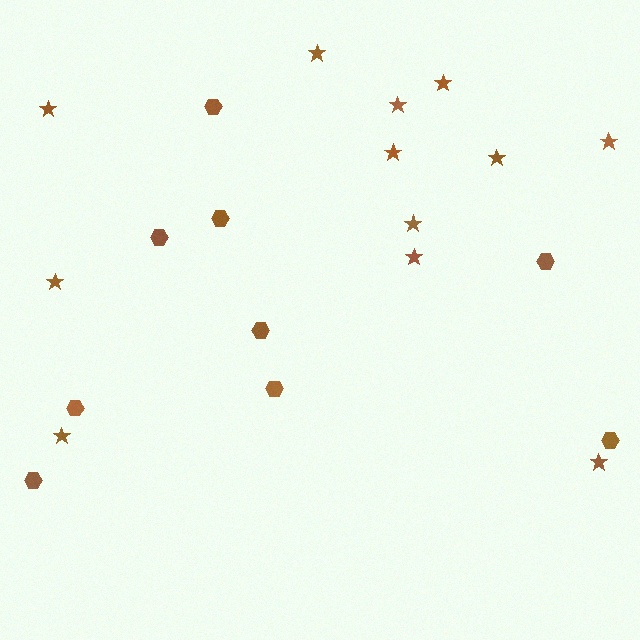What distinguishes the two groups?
There are 2 groups: one group of hexagons (9) and one group of stars (12).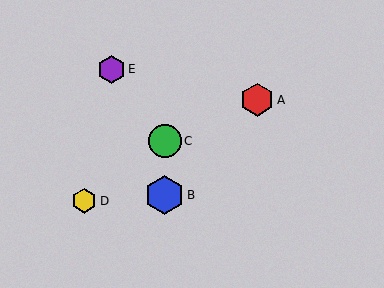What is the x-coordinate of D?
Object D is at x≈84.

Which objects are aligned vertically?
Objects B, C are aligned vertically.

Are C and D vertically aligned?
No, C is at x≈165 and D is at x≈84.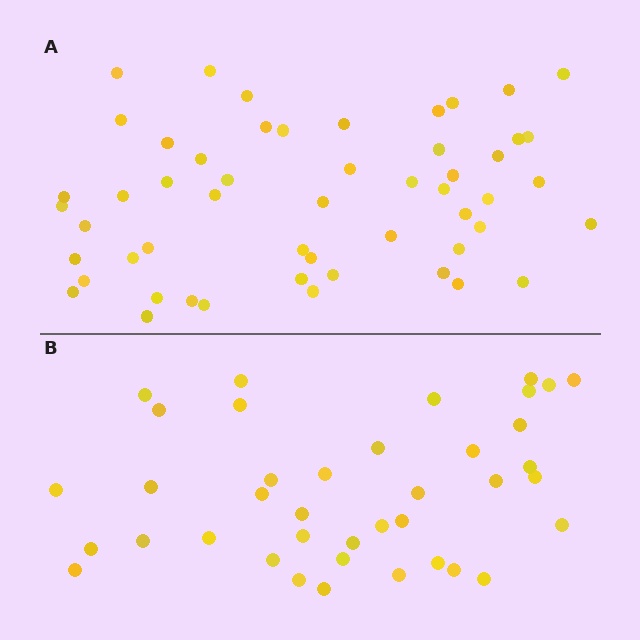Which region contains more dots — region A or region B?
Region A (the top region) has more dots.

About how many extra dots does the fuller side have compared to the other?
Region A has approximately 15 more dots than region B.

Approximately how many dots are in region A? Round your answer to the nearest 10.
About 50 dots. (The exact count is 53, which rounds to 50.)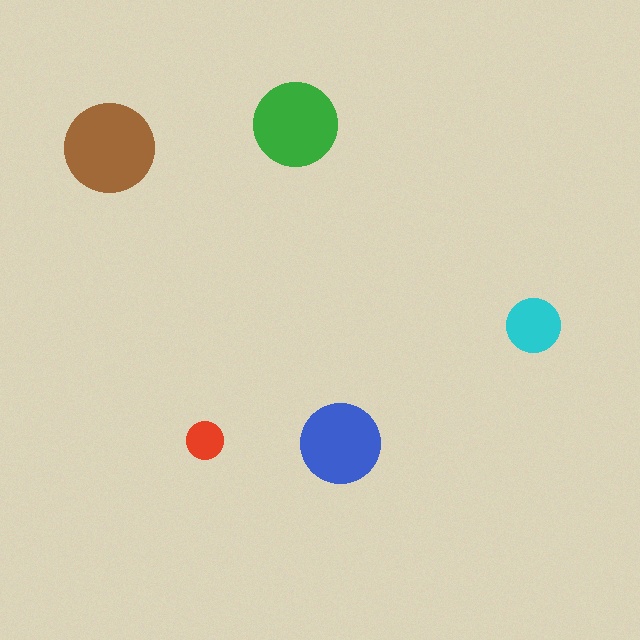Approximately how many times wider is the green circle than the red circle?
About 2 times wider.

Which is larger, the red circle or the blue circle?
The blue one.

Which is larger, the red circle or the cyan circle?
The cyan one.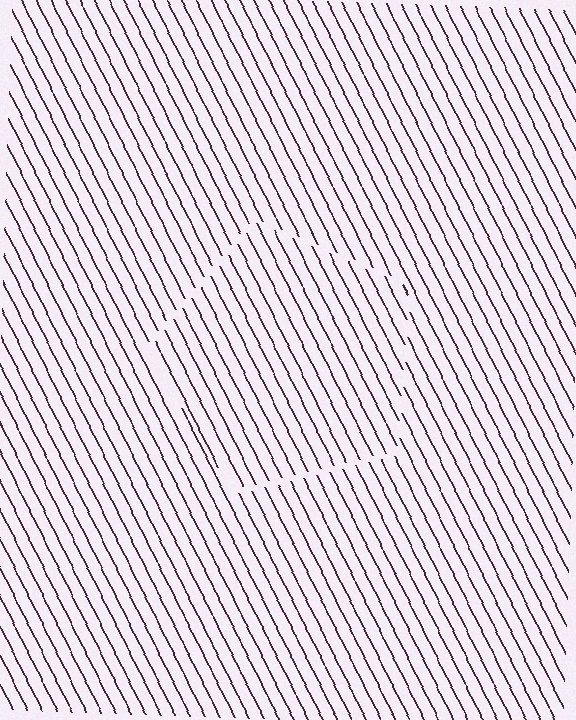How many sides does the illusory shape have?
5 sides — the line-ends trace a pentagon.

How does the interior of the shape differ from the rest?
The interior of the shape contains the same grating, shifted by half a period — the contour is defined by the phase discontinuity where line-ends from the inner and outer gratings abut.